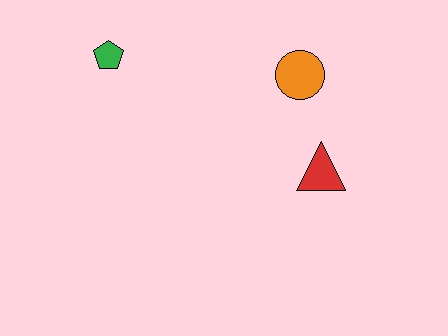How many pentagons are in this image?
There is 1 pentagon.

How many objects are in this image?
There are 3 objects.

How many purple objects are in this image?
There are no purple objects.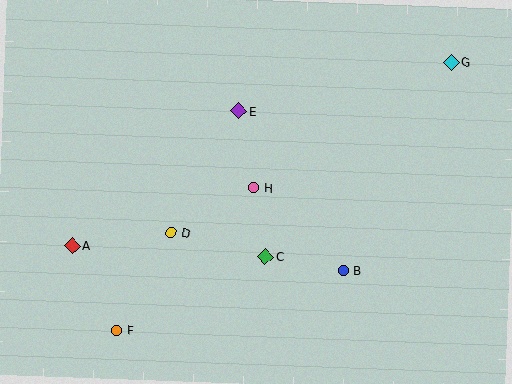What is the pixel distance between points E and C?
The distance between E and C is 148 pixels.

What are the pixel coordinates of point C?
Point C is at (266, 257).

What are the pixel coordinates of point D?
Point D is at (171, 233).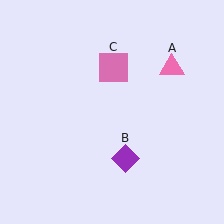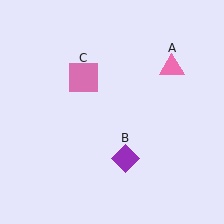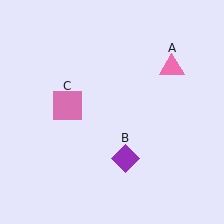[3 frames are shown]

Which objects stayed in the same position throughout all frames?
Pink triangle (object A) and purple diamond (object B) remained stationary.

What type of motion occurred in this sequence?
The pink square (object C) rotated counterclockwise around the center of the scene.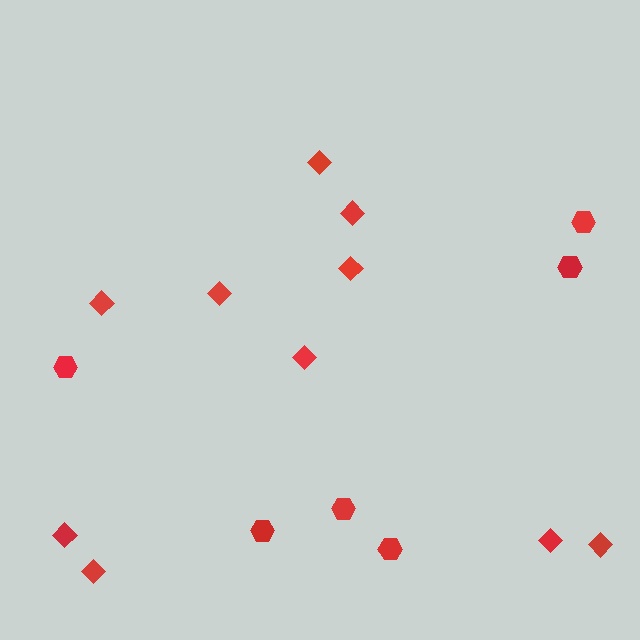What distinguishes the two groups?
There are 2 groups: one group of diamonds (10) and one group of hexagons (6).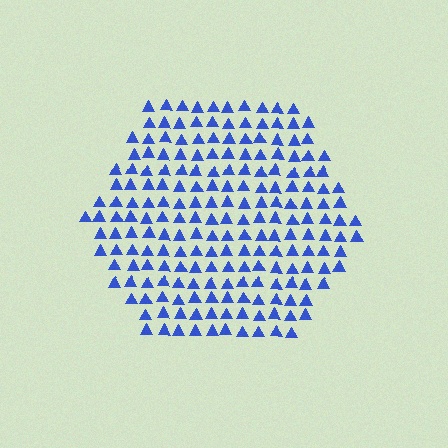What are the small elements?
The small elements are triangles.